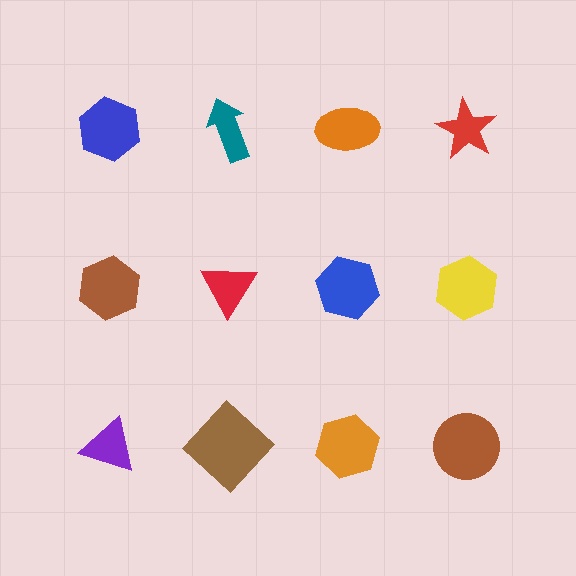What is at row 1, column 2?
A teal arrow.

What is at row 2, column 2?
A red triangle.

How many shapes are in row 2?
4 shapes.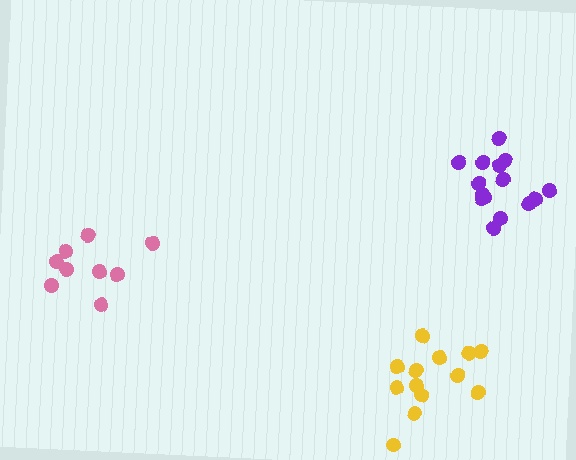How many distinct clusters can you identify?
There are 3 distinct clusters.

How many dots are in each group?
Group 1: 13 dots, Group 2: 15 dots, Group 3: 9 dots (37 total).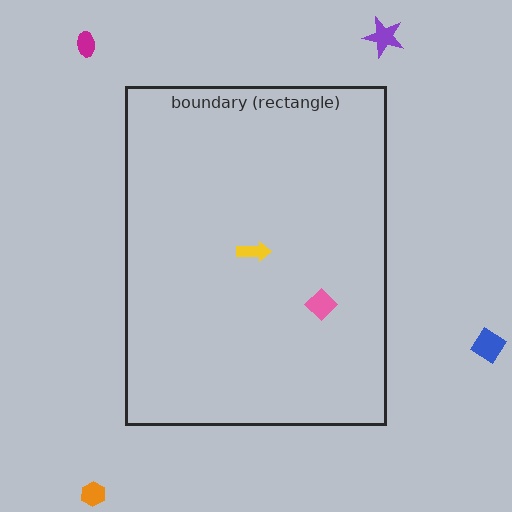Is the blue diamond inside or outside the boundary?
Outside.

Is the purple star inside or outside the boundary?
Outside.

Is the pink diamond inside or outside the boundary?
Inside.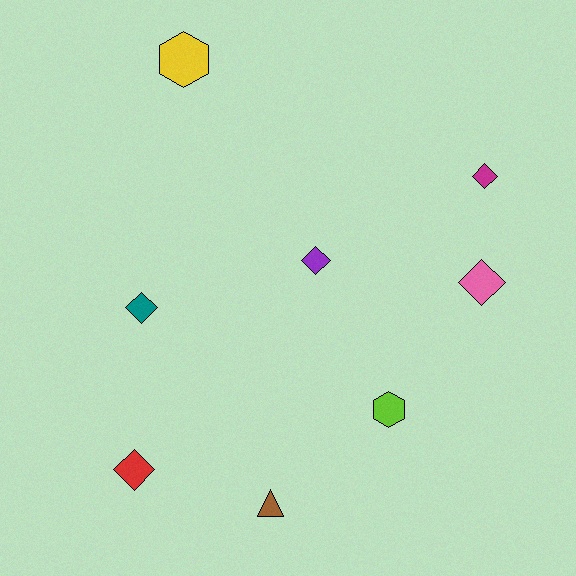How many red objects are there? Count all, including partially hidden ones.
There is 1 red object.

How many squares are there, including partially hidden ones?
There are no squares.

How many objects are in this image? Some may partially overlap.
There are 8 objects.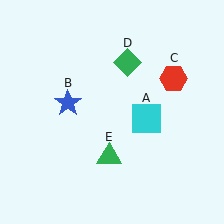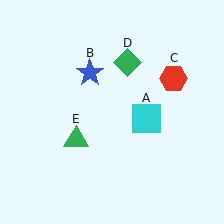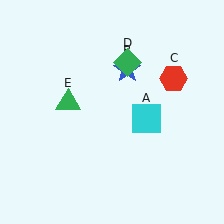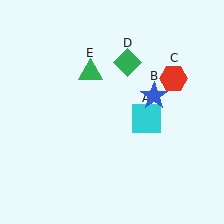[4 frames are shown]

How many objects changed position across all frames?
2 objects changed position: blue star (object B), green triangle (object E).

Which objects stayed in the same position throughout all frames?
Cyan square (object A) and red hexagon (object C) and green diamond (object D) remained stationary.